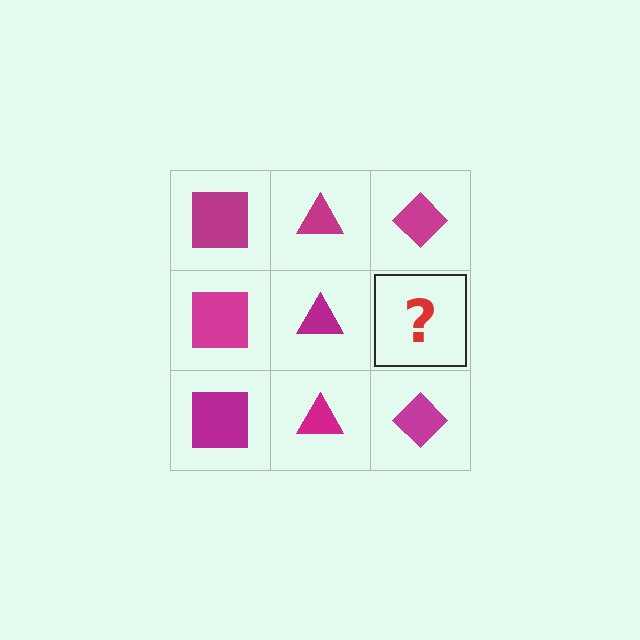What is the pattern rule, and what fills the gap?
The rule is that each column has a consistent shape. The gap should be filled with a magenta diamond.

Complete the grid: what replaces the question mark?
The question mark should be replaced with a magenta diamond.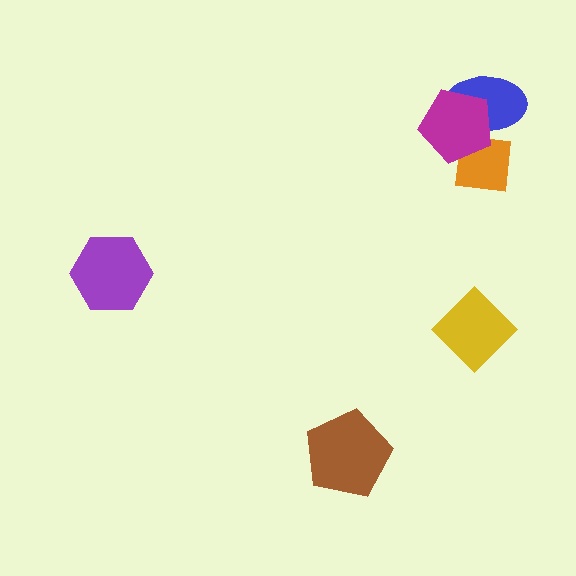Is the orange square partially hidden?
Yes, it is partially covered by another shape.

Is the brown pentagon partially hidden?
No, no other shape covers it.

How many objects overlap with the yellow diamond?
0 objects overlap with the yellow diamond.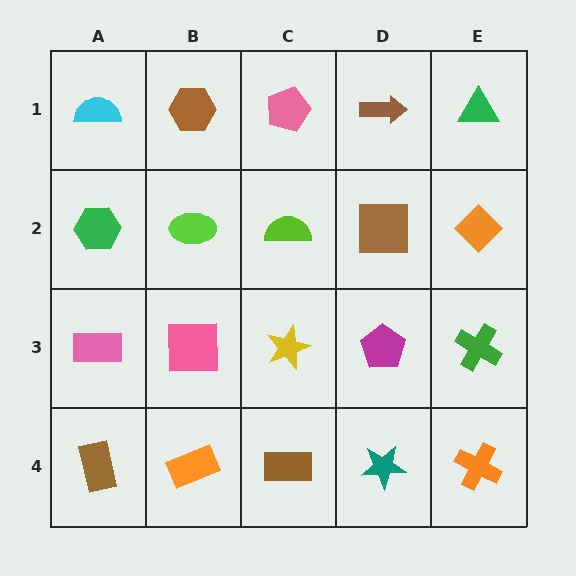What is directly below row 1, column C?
A lime semicircle.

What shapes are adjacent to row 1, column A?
A green hexagon (row 2, column A), a brown hexagon (row 1, column B).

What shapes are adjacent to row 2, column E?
A green triangle (row 1, column E), a green cross (row 3, column E), a brown square (row 2, column D).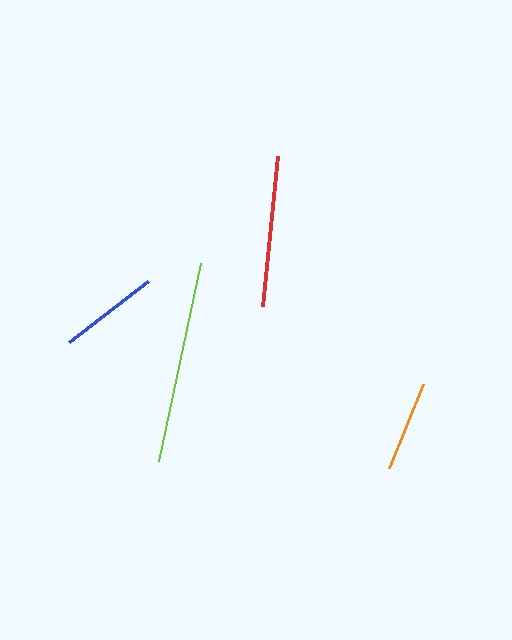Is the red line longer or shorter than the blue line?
The red line is longer than the blue line.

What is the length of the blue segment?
The blue segment is approximately 100 pixels long.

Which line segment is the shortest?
The orange line is the shortest at approximately 91 pixels.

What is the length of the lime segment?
The lime segment is approximately 202 pixels long.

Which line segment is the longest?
The lime line is the longest at approximately 202 pixels.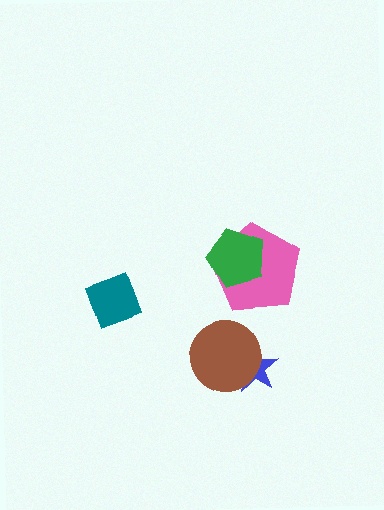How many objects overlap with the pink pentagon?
1 object overlaps with the pink pentagon.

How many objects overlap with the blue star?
1 object overlaps with the blue star.